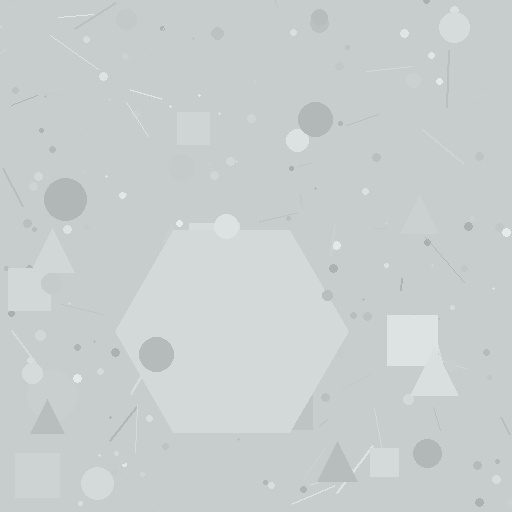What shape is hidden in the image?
A hexagon is hidden in the image.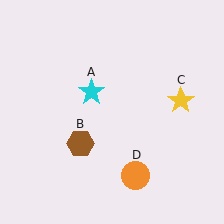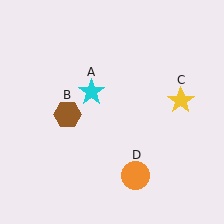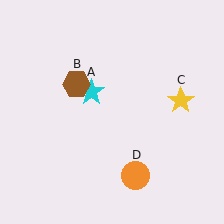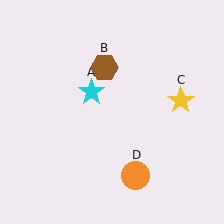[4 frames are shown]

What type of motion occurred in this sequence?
The brown hexagon (object B) rotated clockwise around the center of the scene.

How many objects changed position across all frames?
1 object changed position: brown hexagon (object B).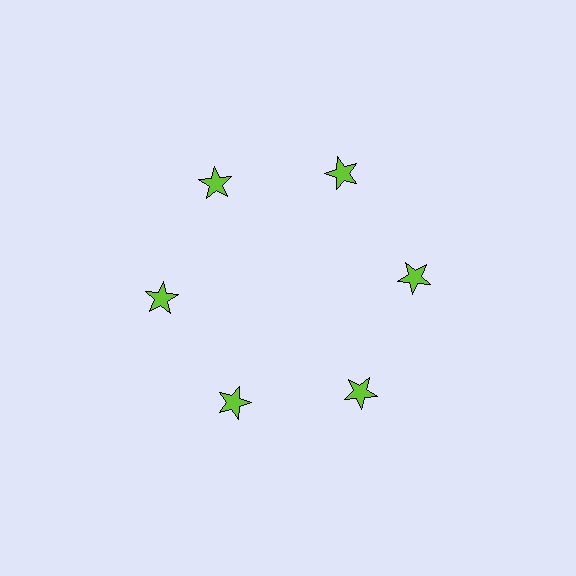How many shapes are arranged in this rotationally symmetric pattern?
There are 6 shapes, arranged in 6 groups of 1.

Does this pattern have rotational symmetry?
Yes, this pattern has 6-fold rotational symmetry. It looks the same after rotating 60 degrees around the center.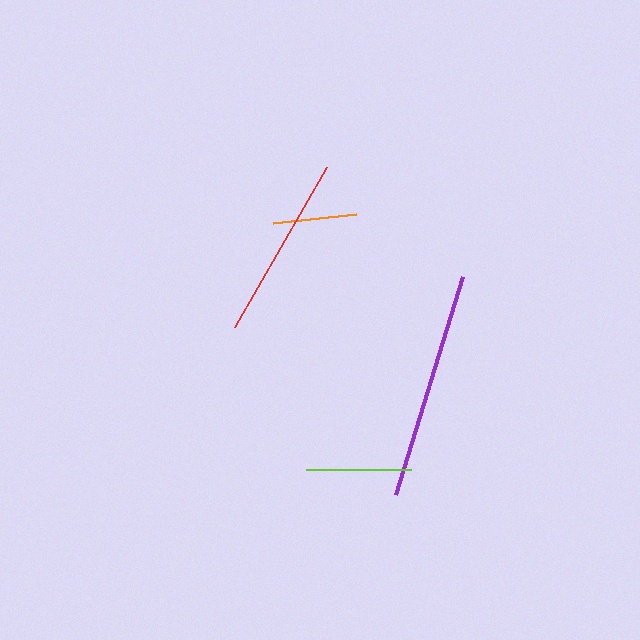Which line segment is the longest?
The purple line is the longest at approximately 228 pixels.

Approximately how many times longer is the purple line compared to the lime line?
The purple line is approximately 2.2 times the length of the lime line.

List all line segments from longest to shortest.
From longest to shortest: purple, red, lime, orange.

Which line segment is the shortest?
The orange line is the shortest at approximately 83 pixels.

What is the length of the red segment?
The red segment is approximately 185 pixels long.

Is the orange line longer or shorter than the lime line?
The lime line is longer than the orange line.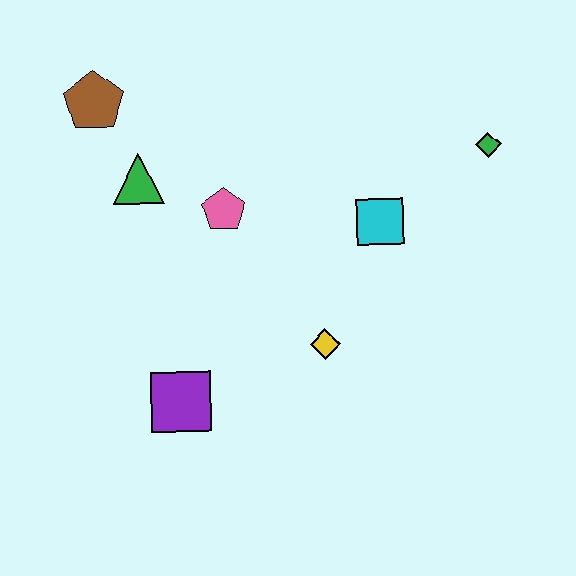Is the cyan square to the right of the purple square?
Yes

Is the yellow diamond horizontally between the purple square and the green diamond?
Yes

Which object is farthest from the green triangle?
The green diamond is farthest from the green triangle.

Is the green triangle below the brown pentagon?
Yes